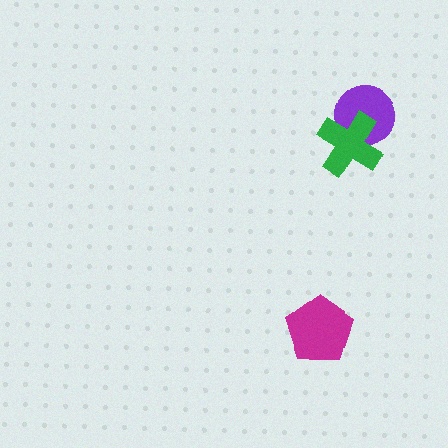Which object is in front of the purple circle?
The green cross is in front of the purple circle.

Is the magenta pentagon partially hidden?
No, no other shape covers it.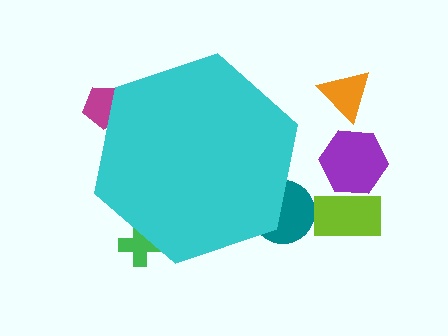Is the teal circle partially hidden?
Yes, the teal circle is partially hidden behind the cyan hexagon.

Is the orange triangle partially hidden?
No, the orange triangle is fully visible.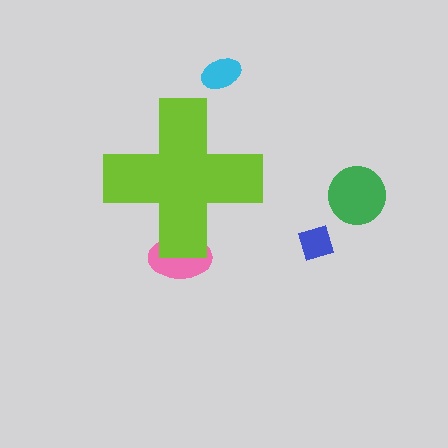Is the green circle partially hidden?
No, the green circle is fully visible.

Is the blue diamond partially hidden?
No, the blue diamond is fully visible.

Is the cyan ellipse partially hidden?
No, the cyan ellipse is fully visible.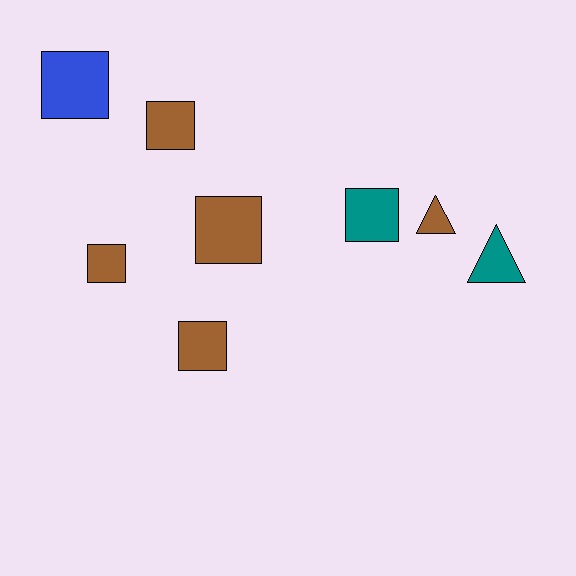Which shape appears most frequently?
Square, with 6 objects.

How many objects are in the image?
There are 8 objects.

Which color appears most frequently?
Brown, with 5 objects.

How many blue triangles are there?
There are no blue triangles.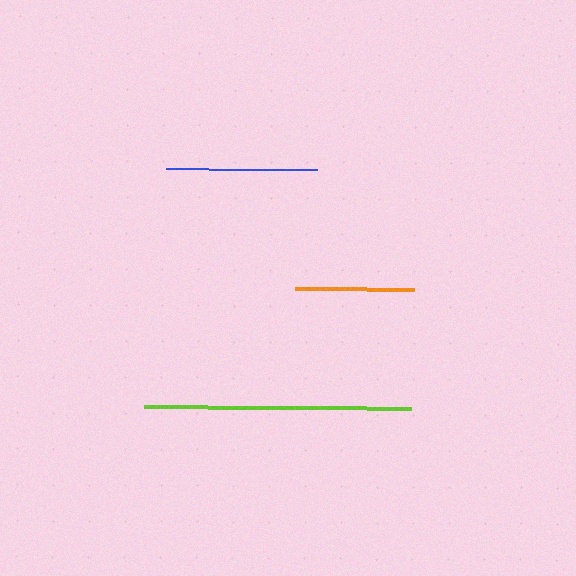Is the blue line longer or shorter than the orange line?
The blue line is longer than the orange line.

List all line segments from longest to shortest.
From longest to shortest: lime, blue, orange.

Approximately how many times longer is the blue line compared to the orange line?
The blue line is approximately 1.3 times the length of the orange line.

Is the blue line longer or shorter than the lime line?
The lime line is longer than the blue line.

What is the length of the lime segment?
The lime segment is approximately 267 pixels long.